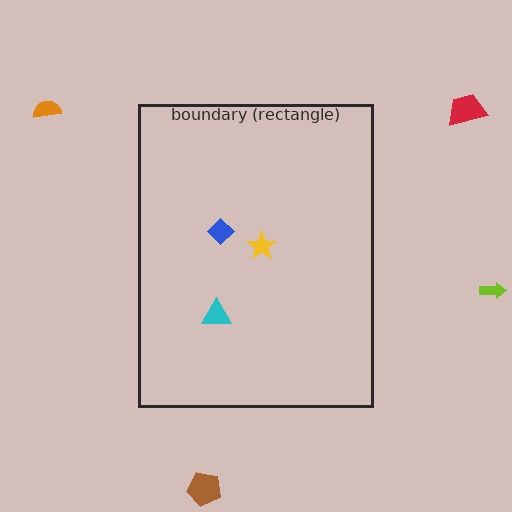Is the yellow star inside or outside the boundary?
Inside.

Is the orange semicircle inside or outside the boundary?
Outside.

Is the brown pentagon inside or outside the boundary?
Outside.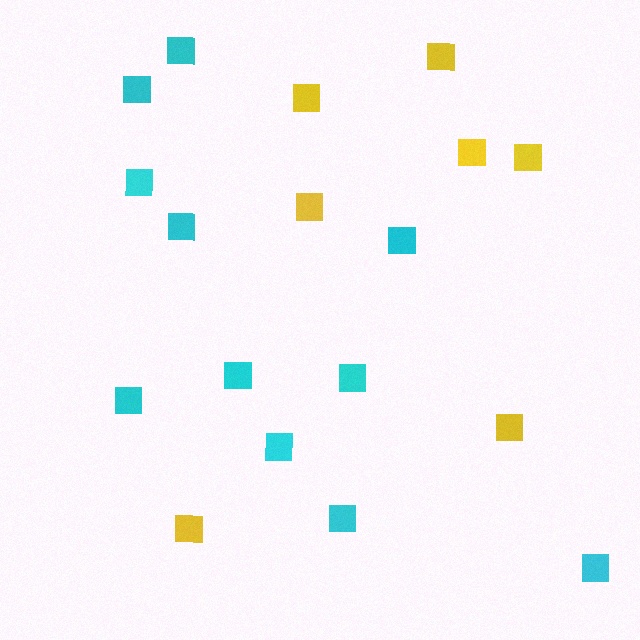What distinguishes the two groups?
There are 2 groups: one group of cyan squares (11) and one group of yellow squares (7).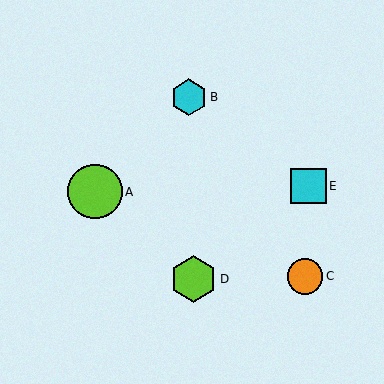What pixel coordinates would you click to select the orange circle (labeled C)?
Click at (305, 276) to select the orange circle C.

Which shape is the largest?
The lime circle (labeled A) is the largest.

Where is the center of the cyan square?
The center of the cyan square is at (308, 186).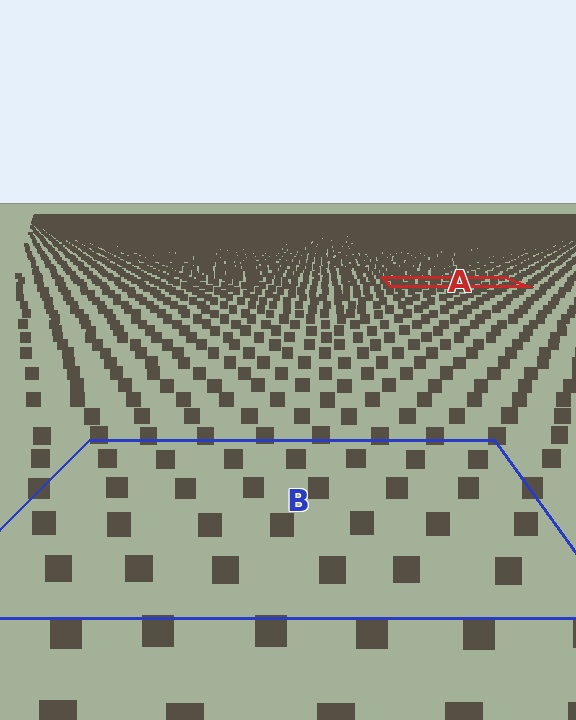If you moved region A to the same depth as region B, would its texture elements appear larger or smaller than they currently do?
They would appear larger. At a closer depth, the same texture elements are projected at a bigger on-screen size.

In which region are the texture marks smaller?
The texture marks are smaller in region A, because it is farther away.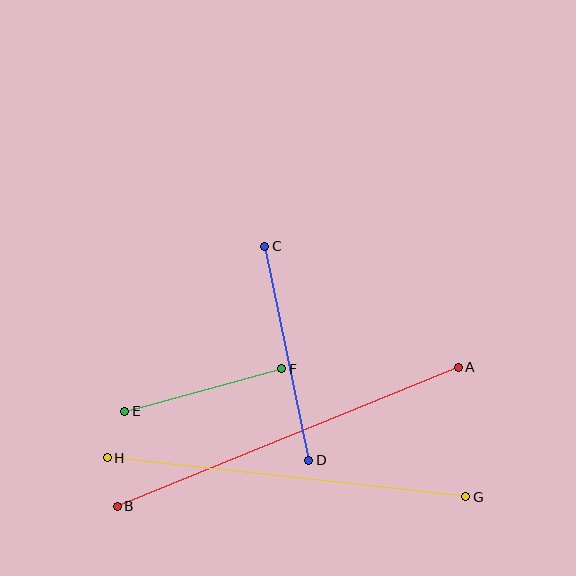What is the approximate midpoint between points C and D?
The midpoint is at approximately (287, 353) pixels.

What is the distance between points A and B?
The distance is approximately 369 pixels.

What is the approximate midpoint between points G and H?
The midpoint is at approximately (287, 477) pixels.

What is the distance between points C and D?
The distance is approximately 218 pixels.